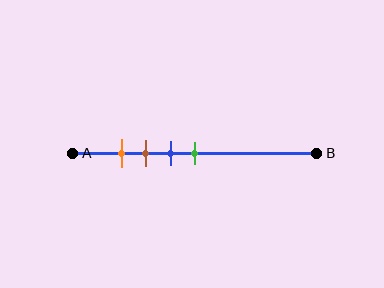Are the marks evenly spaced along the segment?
Yes, the marks are approximately evenly spaced.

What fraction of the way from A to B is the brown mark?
The brown mark is approximately 30% (0.3) of the way from A to B.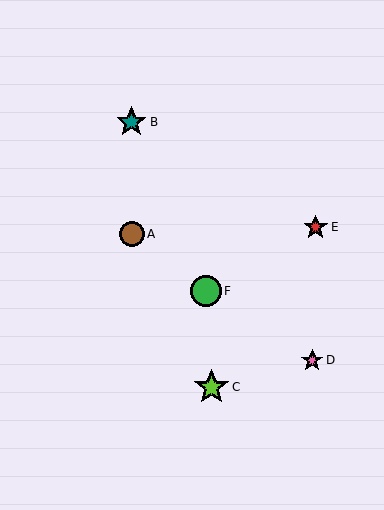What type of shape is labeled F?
Shape F is a green circle.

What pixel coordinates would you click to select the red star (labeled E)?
Click at (316, 227) to select the red star E.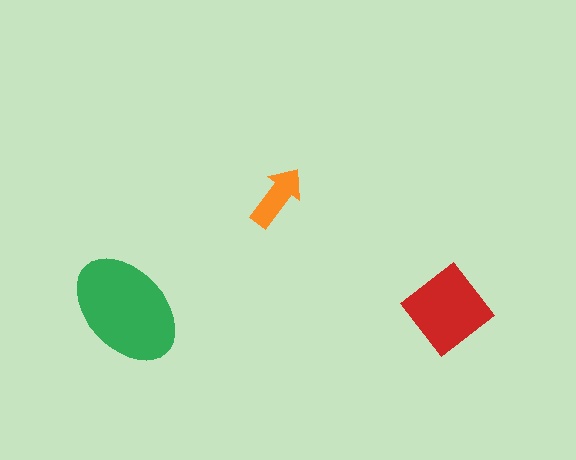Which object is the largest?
The green ellipse.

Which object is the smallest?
The orange arrow.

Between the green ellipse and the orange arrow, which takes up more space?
The green ellipse.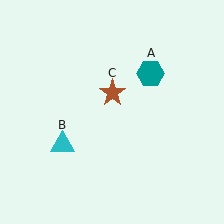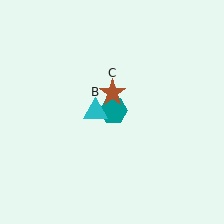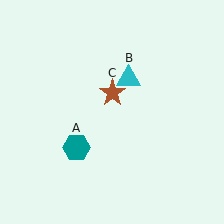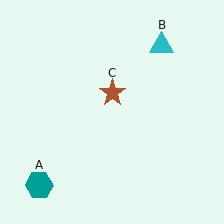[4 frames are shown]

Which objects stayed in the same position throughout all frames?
Brown star (object C) remained stationary.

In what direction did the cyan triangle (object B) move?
The cyan triangle (object B) moved up and to the right.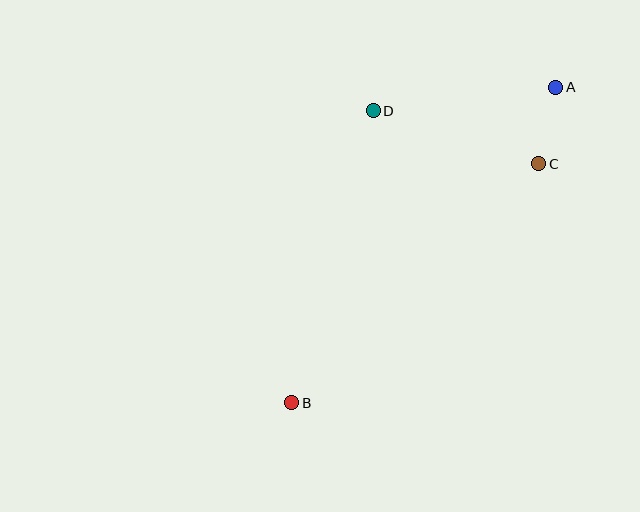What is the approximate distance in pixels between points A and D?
The distance between A and D is approximately 184 pixels.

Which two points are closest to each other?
Points A and C are closest to each other.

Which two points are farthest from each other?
Points A and B are farthest from each other.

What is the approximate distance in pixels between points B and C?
The distance between B and C is approximately 344 pixels.